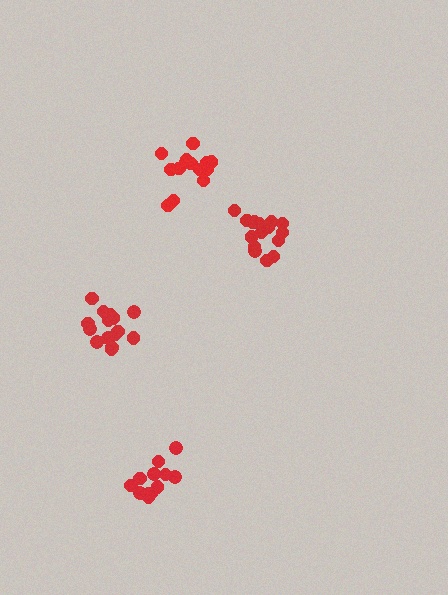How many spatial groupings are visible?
There are 4 spatial groupings.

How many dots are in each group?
Group 1: 14 dots, Group 2: 15 dots, Group 3: 17 dots, Group 4: 12 dots (58 total).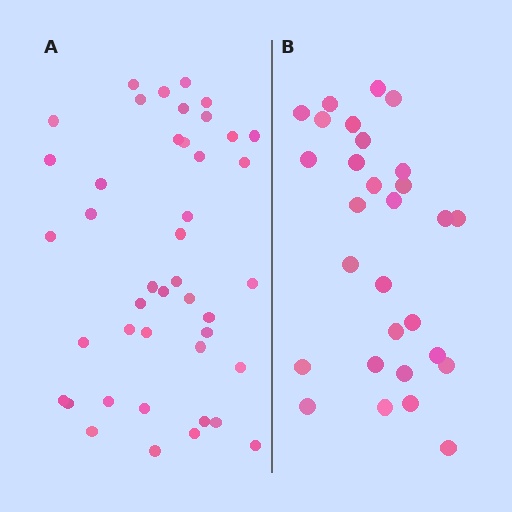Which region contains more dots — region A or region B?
Region A (the left region) has more dots.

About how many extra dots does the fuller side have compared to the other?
Region A has approximately 15 more dots than region B.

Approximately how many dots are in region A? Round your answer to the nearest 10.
About 40 dots. (The exact count is 43, which rounds to 40.)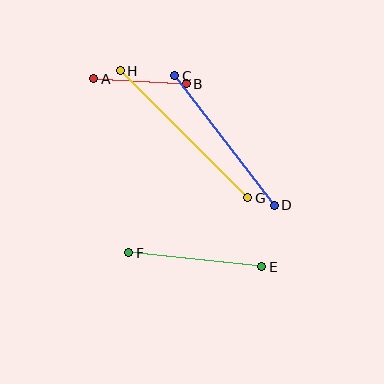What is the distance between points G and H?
The distance is approximately 180 pixels.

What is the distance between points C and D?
The distance is approximately 163 pixels.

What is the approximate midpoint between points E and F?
The midpoint is at approximately (195, 260) pixels.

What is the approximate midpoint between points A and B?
The midpoint is at approximately (140, 81) pixels.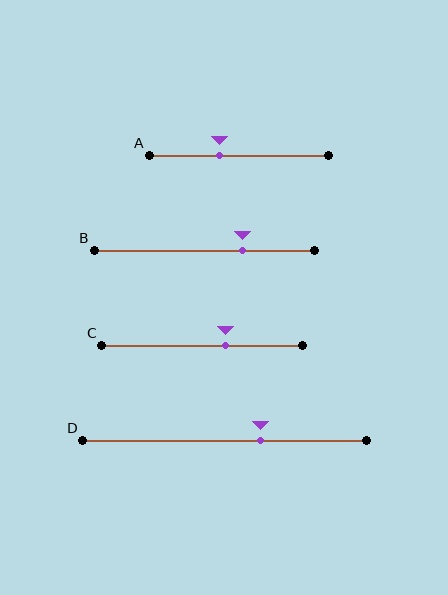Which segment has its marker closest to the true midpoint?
Segment A has its marker closest to the true midpoint.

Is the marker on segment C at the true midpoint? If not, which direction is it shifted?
No, the marker on segment C is shifted to the right by about 12% of the segment length.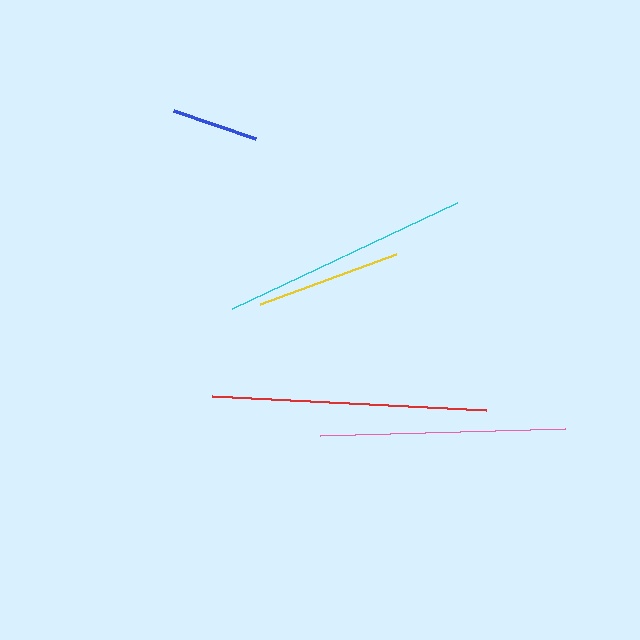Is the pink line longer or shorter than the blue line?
The pink line is longer than the blue line.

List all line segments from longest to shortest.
From longest to shortest: red, cyan, pink, yellow, blue.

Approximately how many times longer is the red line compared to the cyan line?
The red line is approximately 1.1 times the length of the cyan line.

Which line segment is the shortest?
The blue line is the shortest at approximately 87 pixels.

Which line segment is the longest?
The red line is the longest at approximately 274 pixels.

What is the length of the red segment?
The red segment is approximately 274 pixels long.